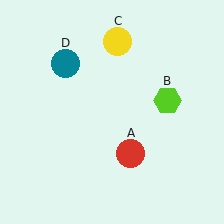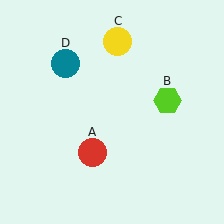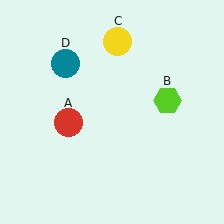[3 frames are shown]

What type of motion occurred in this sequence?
The red circle (object A) rotated clockwise around the center of the scene.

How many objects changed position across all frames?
1 object changed position: red circle (object A).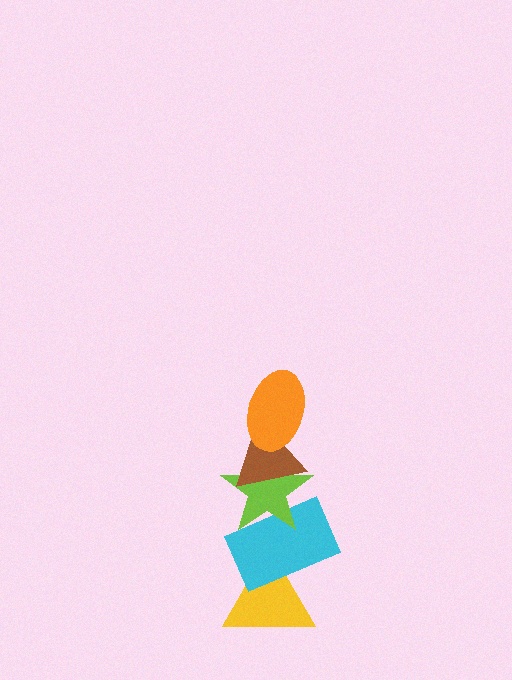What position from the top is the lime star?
The lime star is 3rd from the top.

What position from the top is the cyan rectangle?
The cyan rectangle is 4th from the top.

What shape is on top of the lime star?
The brown triangle is on top of the lime star.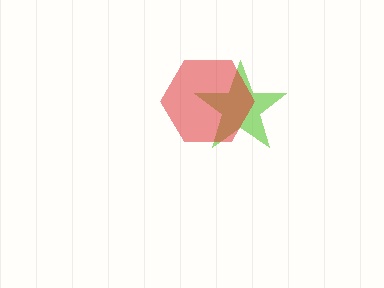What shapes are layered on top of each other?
The layered shapes are: a lime star, a red hexagon.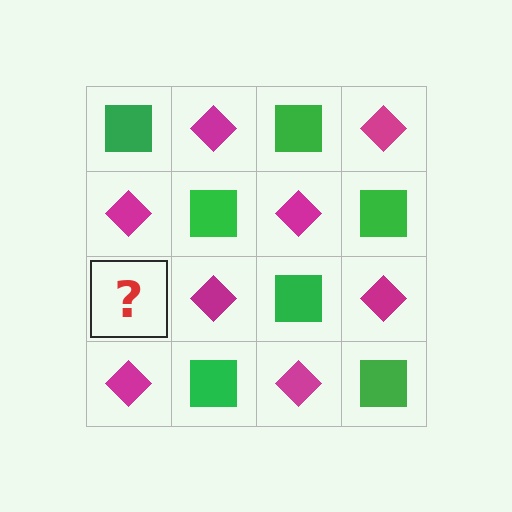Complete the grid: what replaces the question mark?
The question mark should be replaced with a green square.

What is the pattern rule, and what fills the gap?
The rule is that it alternates green square and magenta diamond in a checkerboard pattern. The gap should be filled with a green square.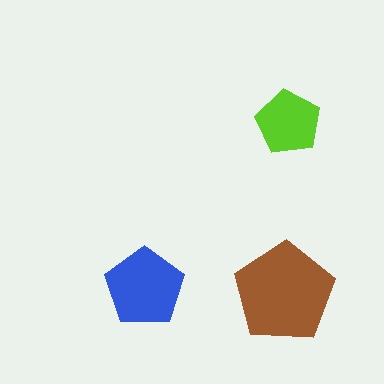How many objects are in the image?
There are 3 objects in the image.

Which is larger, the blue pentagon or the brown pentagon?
The brown one.